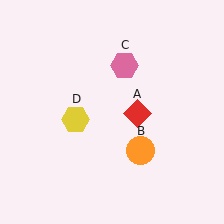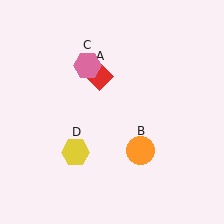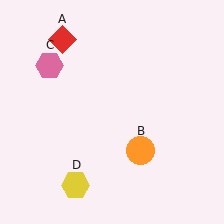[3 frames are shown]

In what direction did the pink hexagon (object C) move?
The pink hexagon (object C) moved left.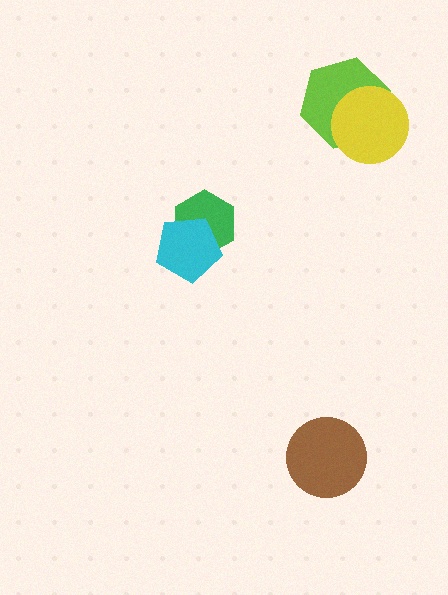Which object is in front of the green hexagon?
The cyan pentagon is in front of the green hexagon.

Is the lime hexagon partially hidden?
Yes, it is partially covered by another shape.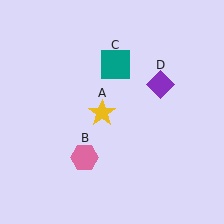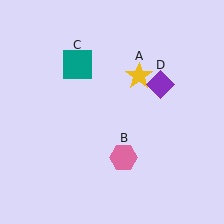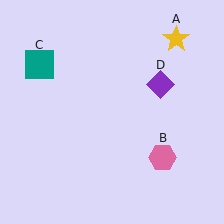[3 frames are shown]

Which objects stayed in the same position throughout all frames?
Purple diamond (object D) remained stationary.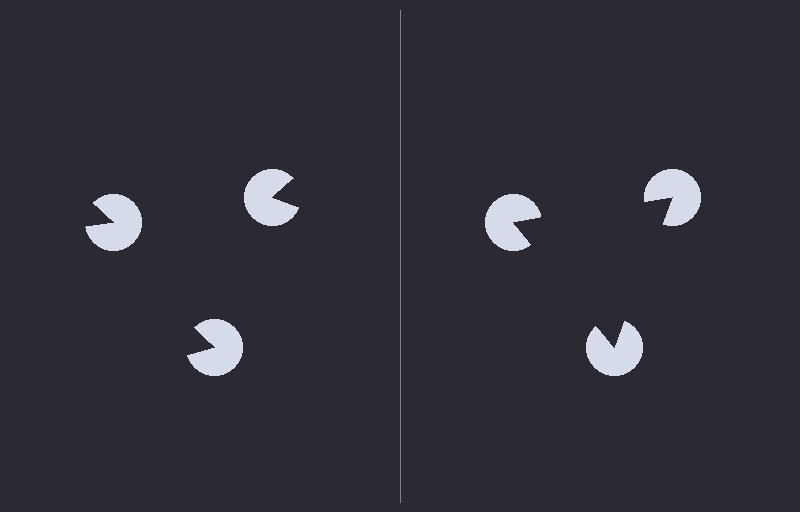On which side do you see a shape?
An illusory triangle appears on the right side. On the left side the wedge cuts are rotated, so no coherent shape forms.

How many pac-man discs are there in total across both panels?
6 — 3 on each side.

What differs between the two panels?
The pac-man discs are positioned identically on both sides; only the wedge orientations differ. On the right they align to a triangle; on the left they are misaligned.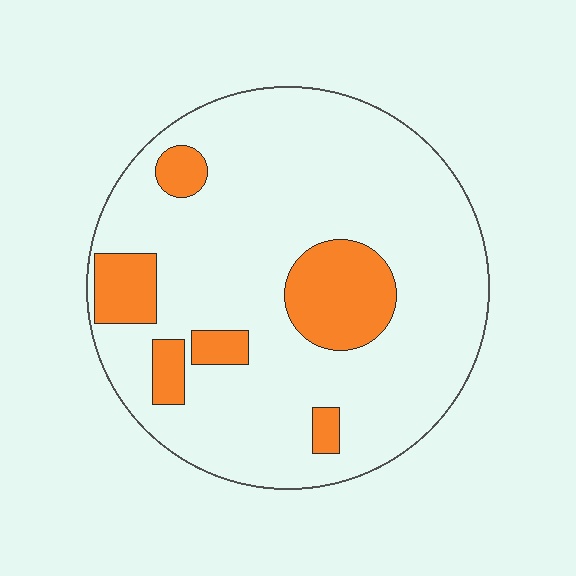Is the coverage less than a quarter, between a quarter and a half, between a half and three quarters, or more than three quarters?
Less than a quarter.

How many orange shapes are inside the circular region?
6.